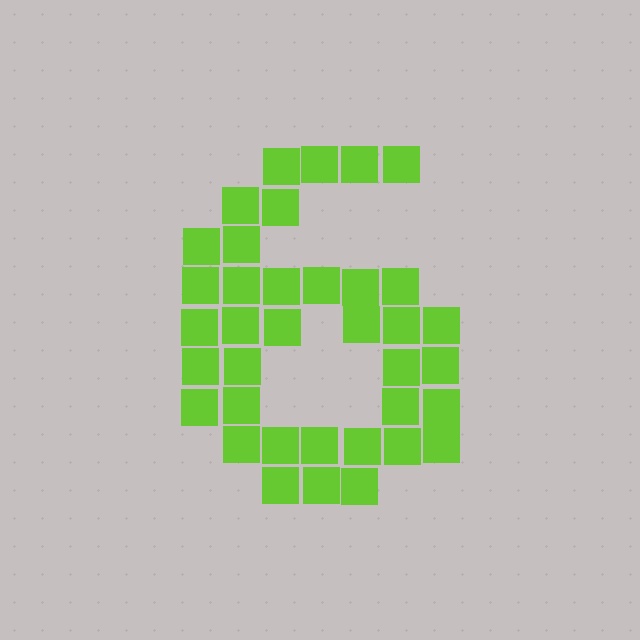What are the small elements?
The small elements are squares.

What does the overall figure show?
The overall figure shows the digit 6.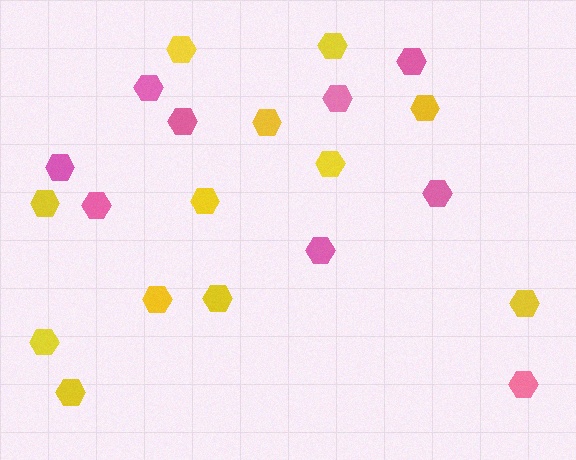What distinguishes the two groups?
There are 2 groups: one group of yellow hexagons (12) and one group of pink hexagons (9).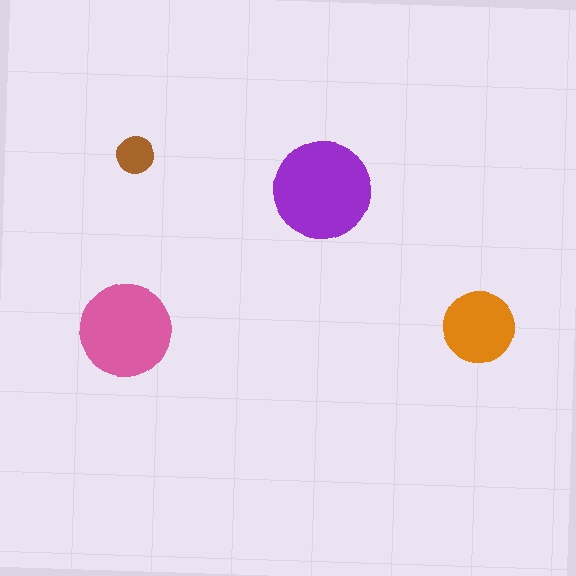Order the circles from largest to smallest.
the purple one, the pink one, the orange one, the brown one.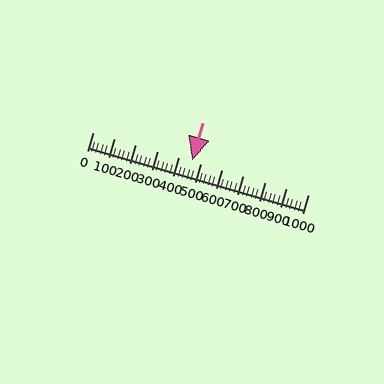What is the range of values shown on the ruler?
The ruler shows values from 0 to 1000.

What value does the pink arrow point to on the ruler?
The pink arrow points to approximately 460.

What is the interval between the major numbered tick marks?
The major tick marks are spaced 100 units apart.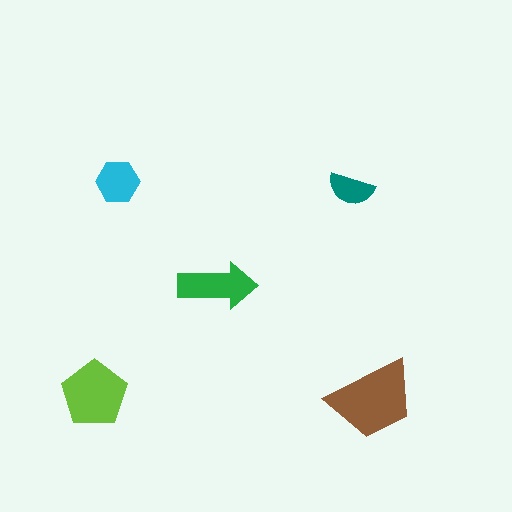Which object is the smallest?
The teal semicircle.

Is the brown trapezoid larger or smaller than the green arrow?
Larger.